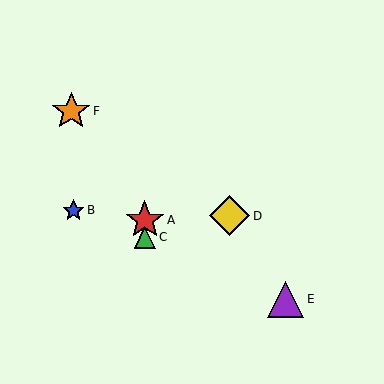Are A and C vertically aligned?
Yes, both are at x≈145.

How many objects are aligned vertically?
2 objects (A, C) are aligned vertically.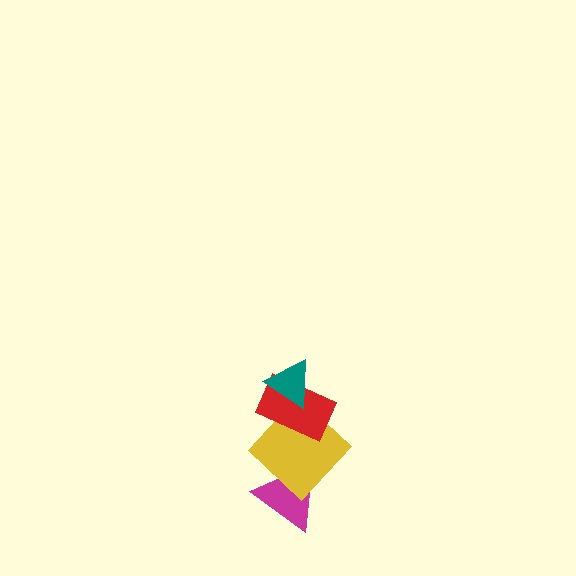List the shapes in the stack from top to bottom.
From top to bottom: the teal triangle, the red rectangle, the yellow diamond, the magenta triangle.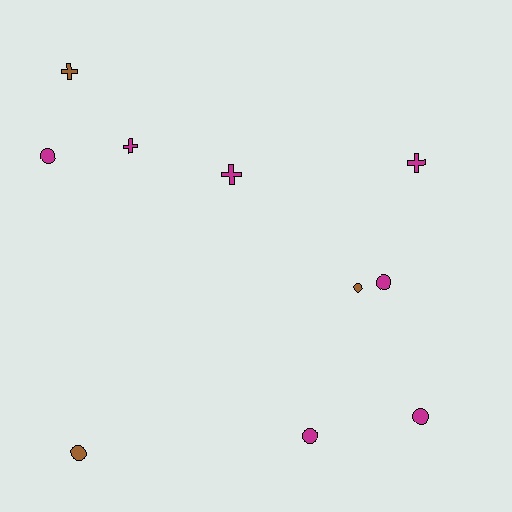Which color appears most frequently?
Magenta, with 7 objects.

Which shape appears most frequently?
Circle, with 6 objects.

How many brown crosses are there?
There is 1 brown cross.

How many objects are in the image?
There are 10 objects.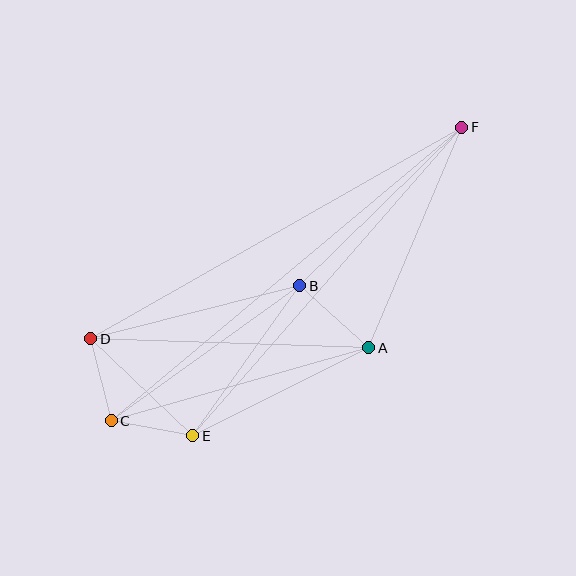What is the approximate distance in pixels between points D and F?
The distance between D and F is approximately 427 pixels.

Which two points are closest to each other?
Points C and E are closest to each other.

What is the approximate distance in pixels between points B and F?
The distance between B and F is approximately 226 pixels.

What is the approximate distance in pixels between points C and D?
The distance between C and D is approximately 84 pixels.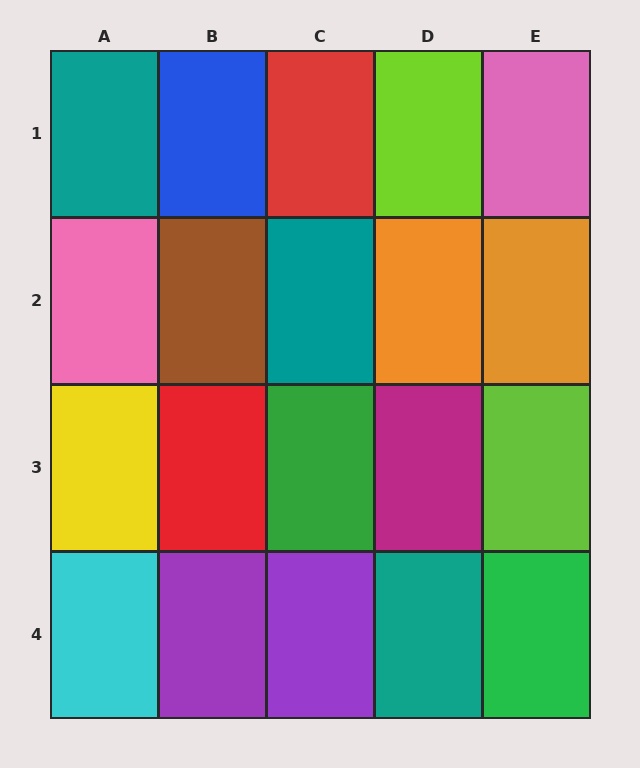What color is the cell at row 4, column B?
Purple.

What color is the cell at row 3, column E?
Lime.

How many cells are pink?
2 cells are pink.